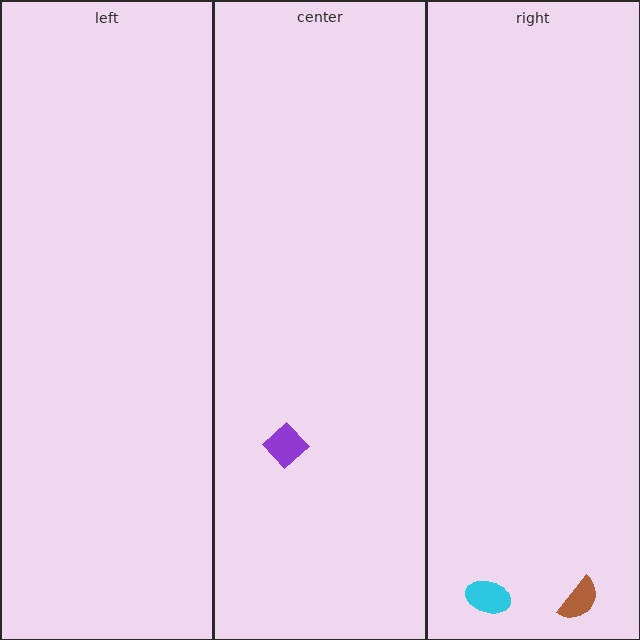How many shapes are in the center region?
1.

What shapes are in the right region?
The cyan ellipse, the brown semicircle.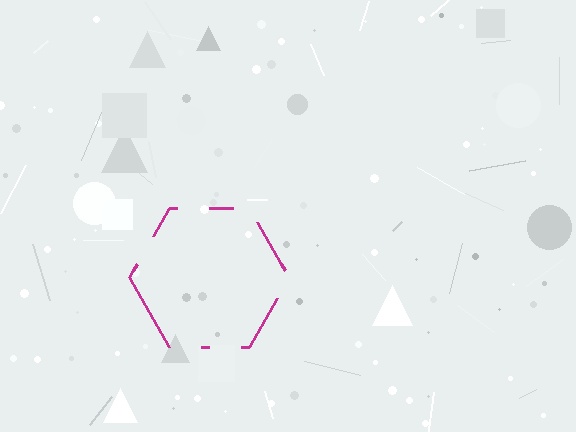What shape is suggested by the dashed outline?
The dashed outline suggests a hexagon.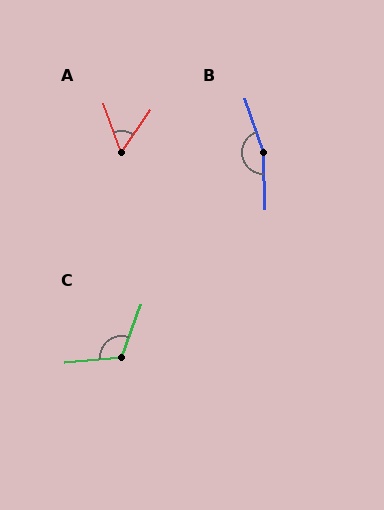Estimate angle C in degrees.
Approximately 115 degrees.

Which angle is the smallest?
A, at approximately 54 degrees.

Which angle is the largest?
B, at approximately 162 degrees.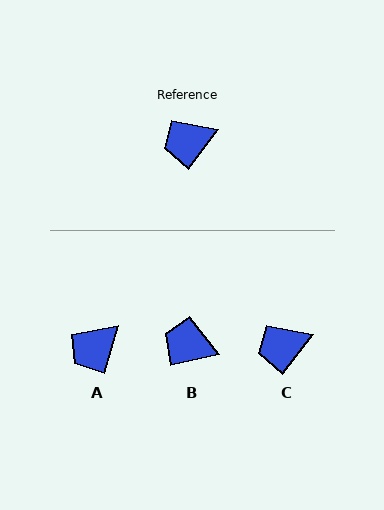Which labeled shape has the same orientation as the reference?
C.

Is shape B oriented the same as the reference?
No, it is off by about 40 degrees.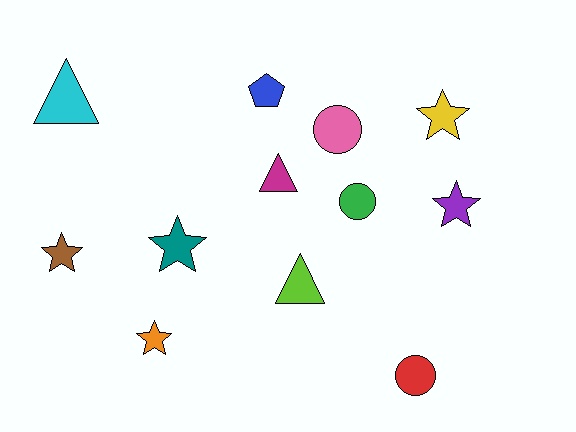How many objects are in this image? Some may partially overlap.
There are 12 objects.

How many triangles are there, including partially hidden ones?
There are 3 triangles.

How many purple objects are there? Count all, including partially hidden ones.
There is 1 purple object.